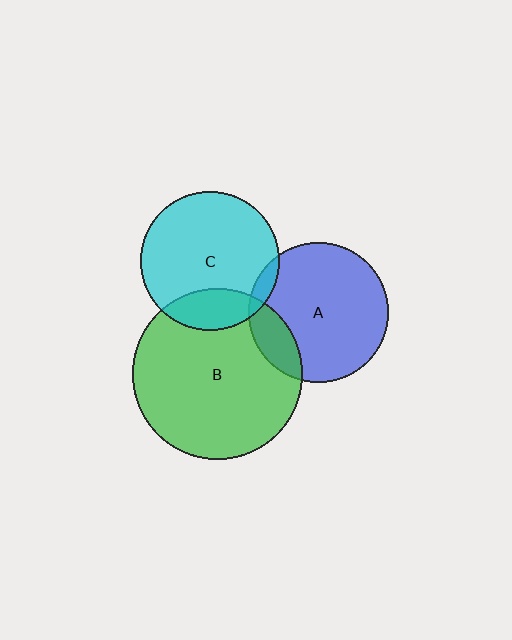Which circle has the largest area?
Circle B (green).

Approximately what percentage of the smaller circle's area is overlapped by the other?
Approximately 20%.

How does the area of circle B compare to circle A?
Approximately 1.5 times.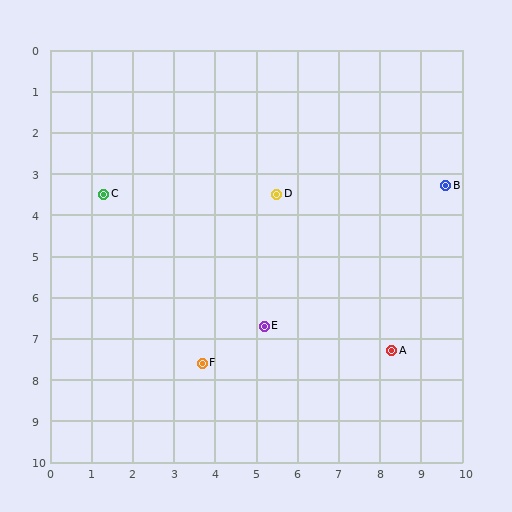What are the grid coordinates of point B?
Point B is at approximately (9.6, 3.3).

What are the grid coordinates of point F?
Point F is at approximately (3.7, 7.6).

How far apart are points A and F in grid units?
Points A and F are about 4.6 grid units apart.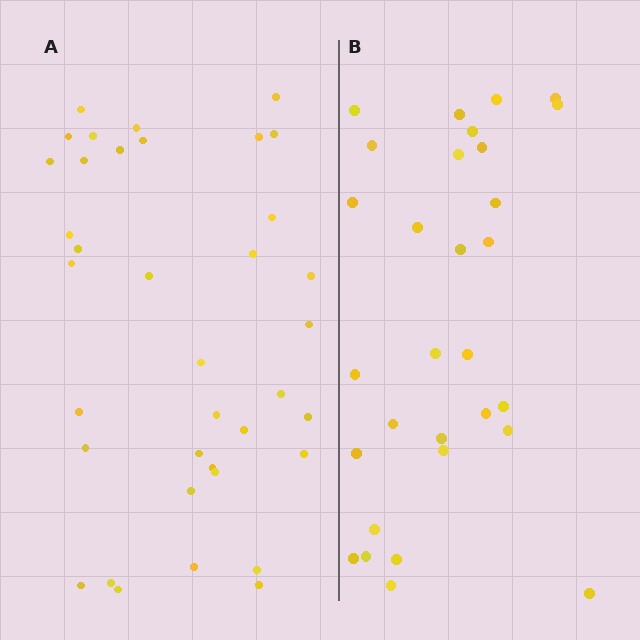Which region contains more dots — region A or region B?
Region A (the left region) has more dots.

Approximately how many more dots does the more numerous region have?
Region A has roughly 8 or so more dots than region B.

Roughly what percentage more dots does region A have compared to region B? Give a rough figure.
About 25% more.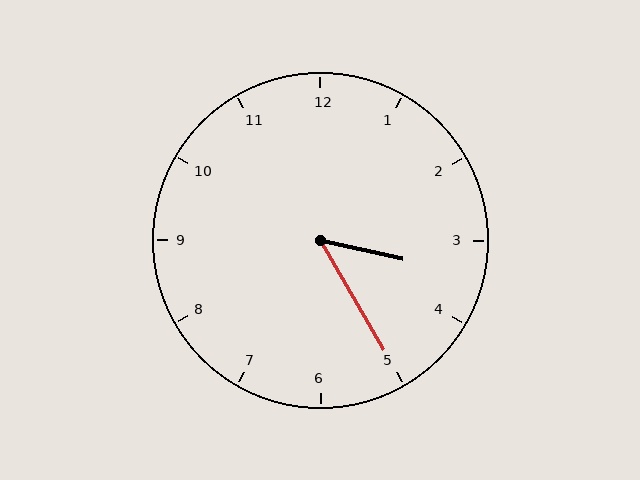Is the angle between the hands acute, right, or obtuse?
It is acute.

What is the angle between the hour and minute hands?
Approximately 48 degrees.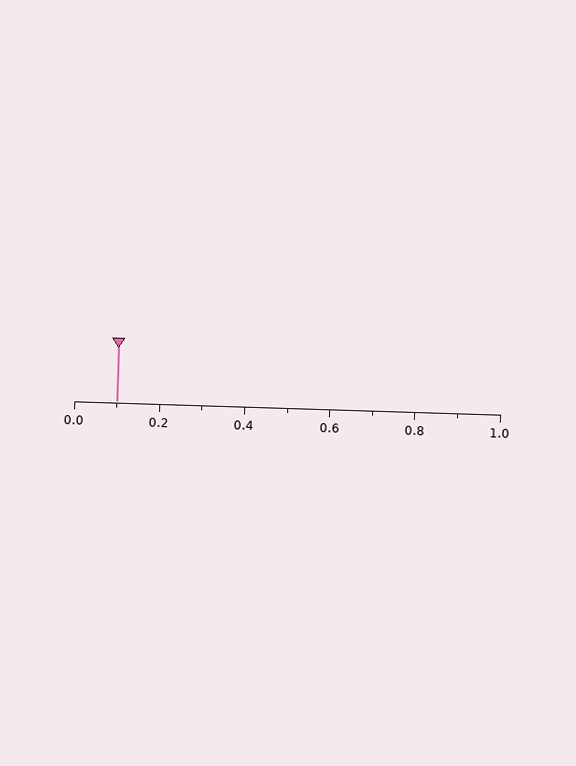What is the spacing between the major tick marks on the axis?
The major ticks are spaced 0.2 apart.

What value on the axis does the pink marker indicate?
The marker indicates approximately 0.1.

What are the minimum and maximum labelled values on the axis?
The axis runs from 0.0 to 1.0.